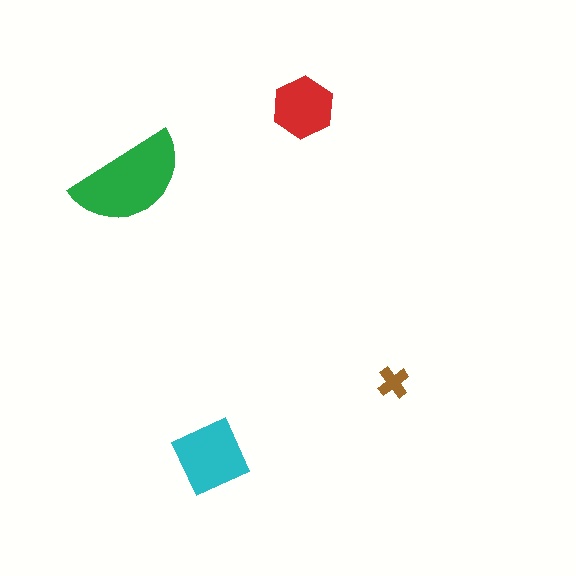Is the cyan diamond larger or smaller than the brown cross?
Larger.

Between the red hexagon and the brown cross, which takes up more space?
The red hexagon.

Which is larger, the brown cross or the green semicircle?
The green semicircle.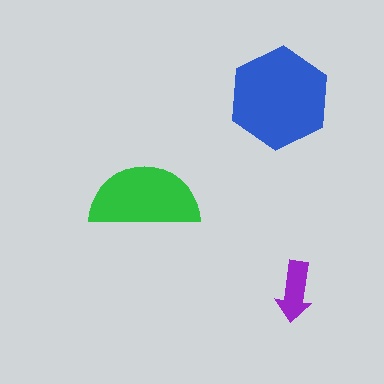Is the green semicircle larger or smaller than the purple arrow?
Larger.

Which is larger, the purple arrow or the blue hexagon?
The blue hexagon.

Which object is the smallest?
The purple arrow.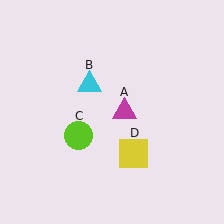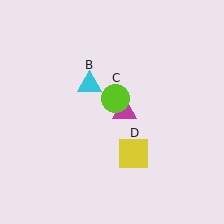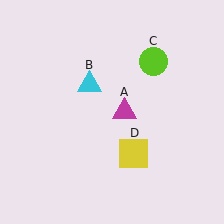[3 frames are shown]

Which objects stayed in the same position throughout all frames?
Magenta triangle (object A) and cyan triangle (object B) and yellow square (object D) remained stationary.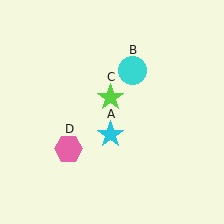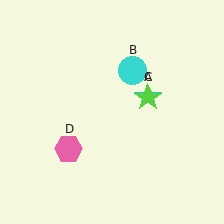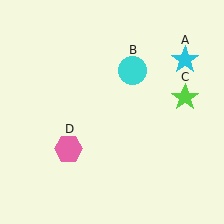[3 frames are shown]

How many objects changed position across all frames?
2 objects changed position: cyan star (object A), lime star (object C).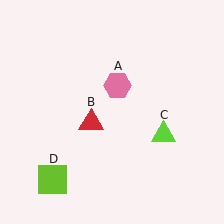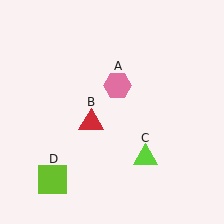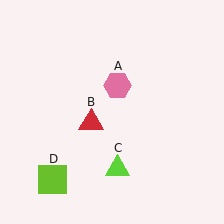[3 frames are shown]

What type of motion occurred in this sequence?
The lime triangle (object C) rotated clockwise around the center of the scene.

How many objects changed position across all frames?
1 object changed position: lime triangle (object C).